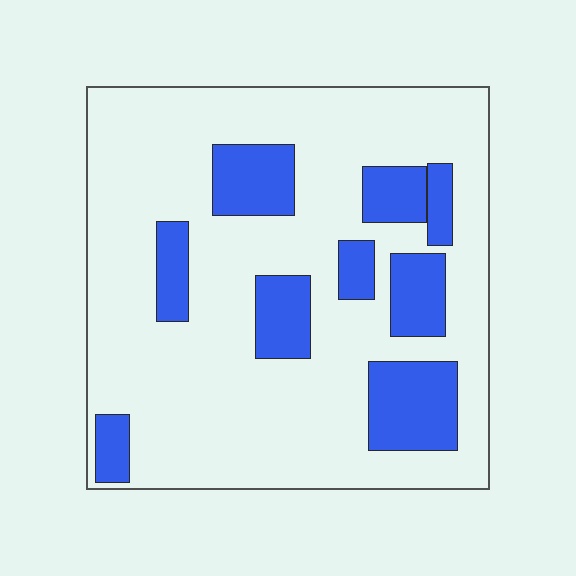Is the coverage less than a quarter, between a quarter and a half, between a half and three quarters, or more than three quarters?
Less than a quarter.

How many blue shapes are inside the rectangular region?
9.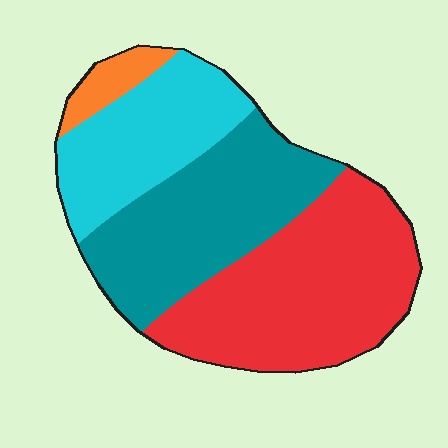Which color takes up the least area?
Orange, at roughly 5%.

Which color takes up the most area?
Red, at roughly 40%.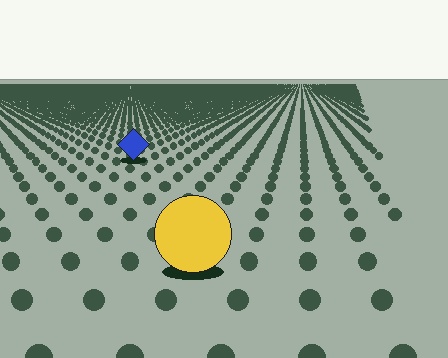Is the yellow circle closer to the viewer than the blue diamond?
Yes. The yellow circle is closer — you can tell from the texture gradient: the ground texture is coarser near it.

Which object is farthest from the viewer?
The blue diamond is farthest from the viewer. It appears smaller and the ground texture around it is denser.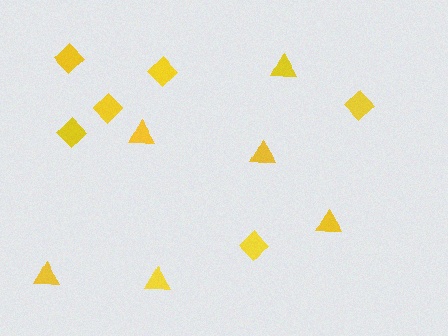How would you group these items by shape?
There are 2 groups: one group of triangles (6) and one group of diamonds (6).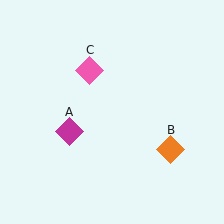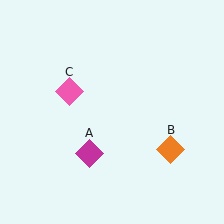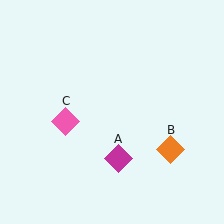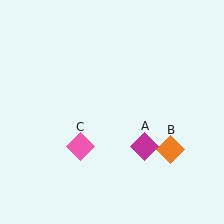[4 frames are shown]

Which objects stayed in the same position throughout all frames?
Orange diamond (object B) remained stationary.